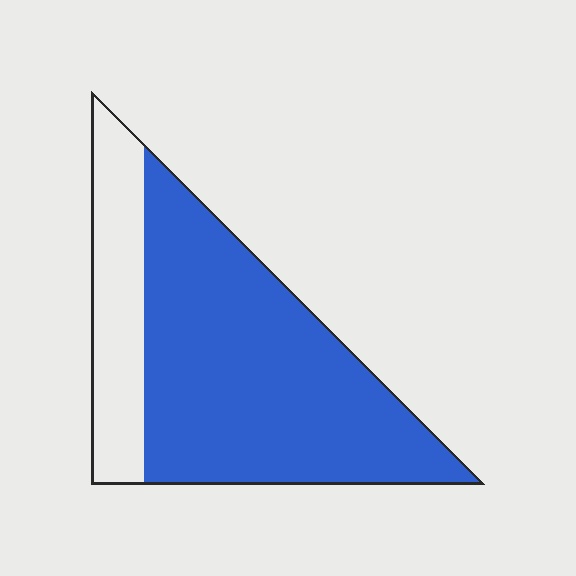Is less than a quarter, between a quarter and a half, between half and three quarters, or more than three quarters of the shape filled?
Between half and three quarters.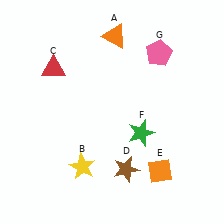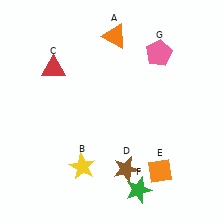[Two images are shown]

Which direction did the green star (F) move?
The green star (F) moved down.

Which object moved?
The green star (F) moved down.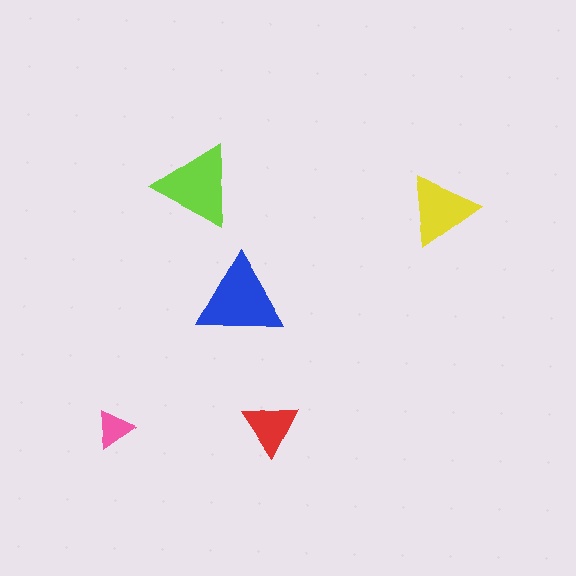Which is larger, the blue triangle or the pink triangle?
The blue one.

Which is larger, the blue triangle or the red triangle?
The blue one.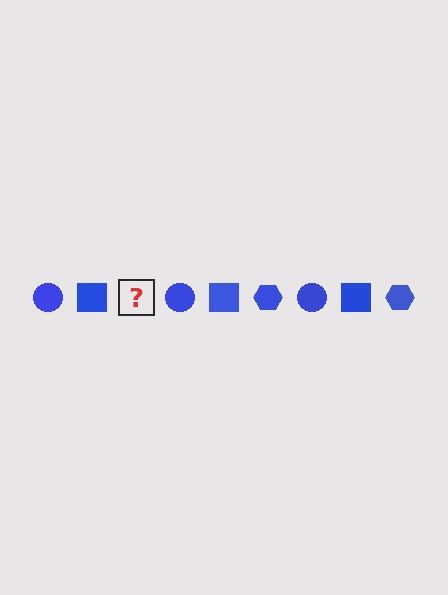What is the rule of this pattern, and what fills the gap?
The rule is that the pattern cycles through circle, square, hexagon shapes in blue. The gap should be filled with a blue hexagon.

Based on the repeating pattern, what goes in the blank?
The blank should be a blue hexagon.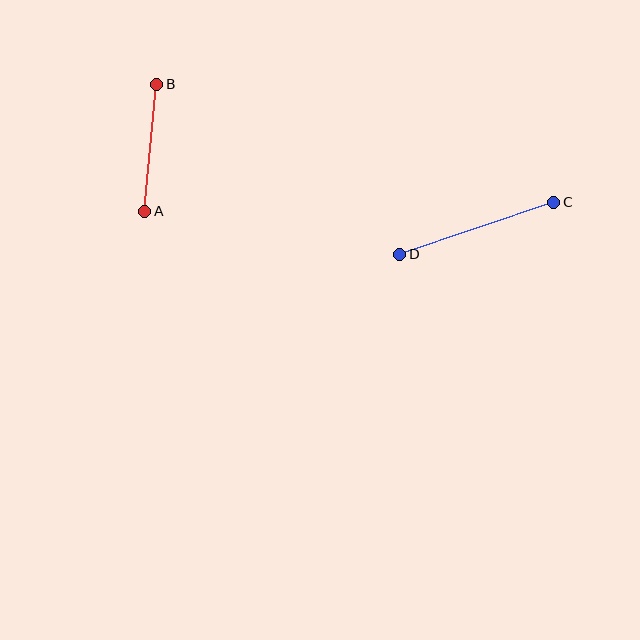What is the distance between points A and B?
The distance is approximately 128 pixels.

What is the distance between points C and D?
The distance is approximately 163 pixels.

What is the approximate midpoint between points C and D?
The midpoint is at approximately (477, 228) pixels.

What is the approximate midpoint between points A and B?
The midpoint is at approximately (151, 148) pixels.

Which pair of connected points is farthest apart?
Points C and D are farthest apart.